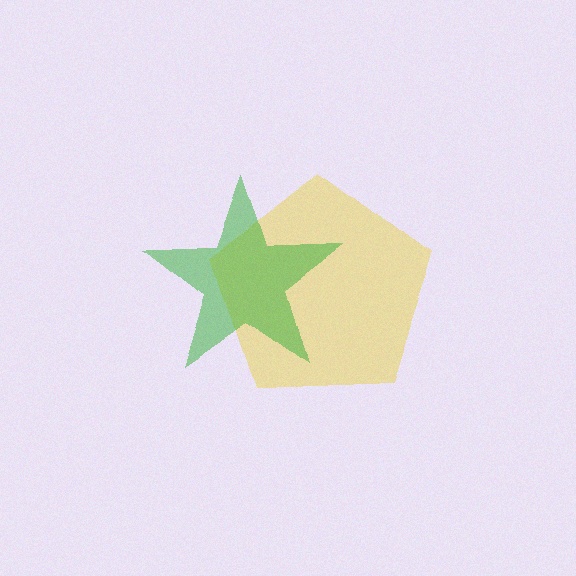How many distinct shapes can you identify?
There are 2 distinct shapes: a yellow pentagon, a green star.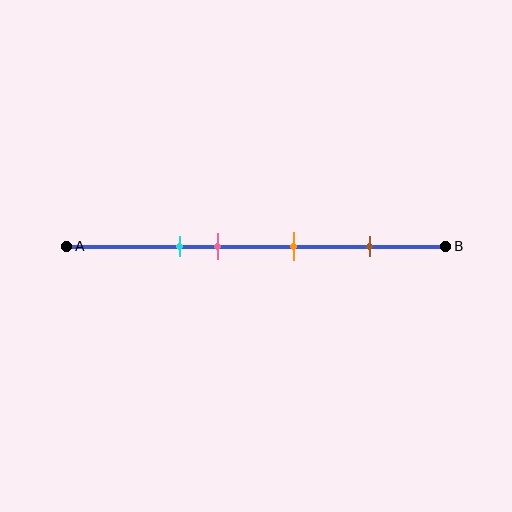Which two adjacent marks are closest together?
The cyan and pink marks are the closest adjacent pair.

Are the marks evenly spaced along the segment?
No, the marks are not evenly spaced.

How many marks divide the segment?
There are 4 marks dividing the segment.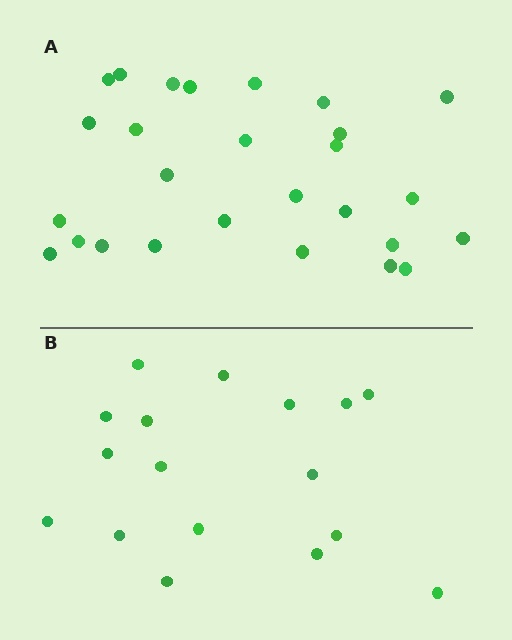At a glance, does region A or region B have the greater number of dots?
Region A (the top region) has more dots.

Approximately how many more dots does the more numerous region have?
Region A has roughly 10 or so more dots than region B.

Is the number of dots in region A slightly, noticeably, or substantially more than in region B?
Region A has substantially more. The ratio is roughly 1.6 to 1.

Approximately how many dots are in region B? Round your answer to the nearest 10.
About 20 dots. (The exact count is 17, which rounds to 20.)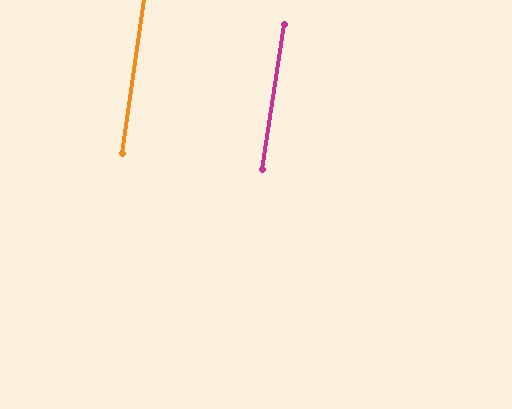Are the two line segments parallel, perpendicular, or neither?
Parallel — their directions differ by only 0.5°.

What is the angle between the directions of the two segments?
Approximately 0 degrees.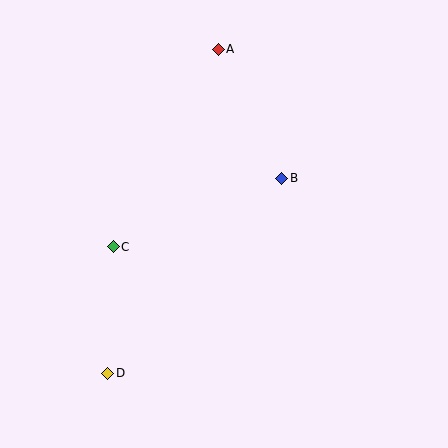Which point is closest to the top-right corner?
Point A is closest to the top-right corner.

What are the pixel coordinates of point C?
Point C is at (113, 247).